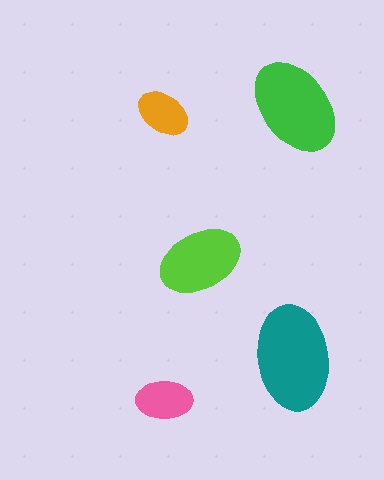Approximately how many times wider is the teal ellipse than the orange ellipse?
About 2 times wider.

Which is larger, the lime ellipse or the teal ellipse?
The teal one.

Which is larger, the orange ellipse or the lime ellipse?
The lime one.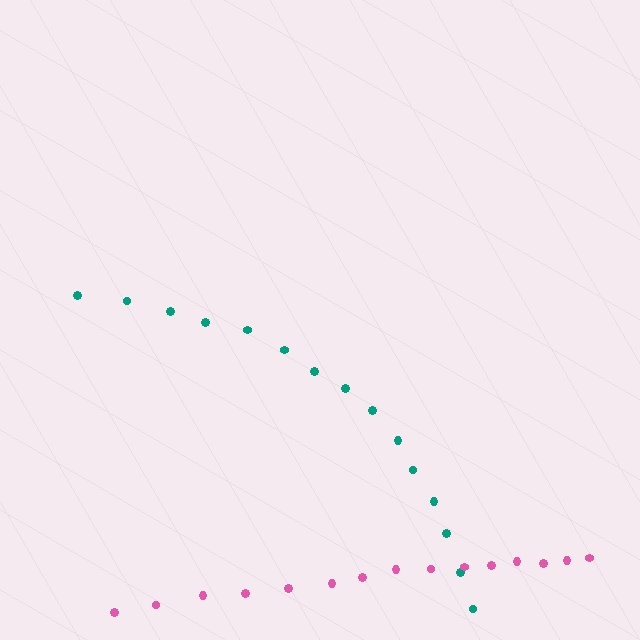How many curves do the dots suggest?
There are 2 distinct paths.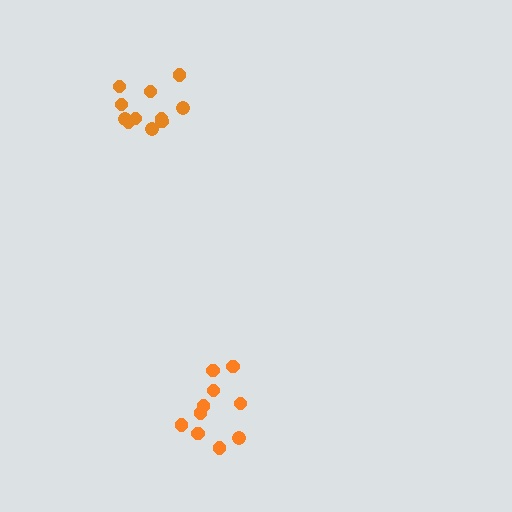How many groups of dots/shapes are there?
There are 2 groups.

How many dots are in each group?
Group 1: 10 dots, Group 2: 11 dots (21 total).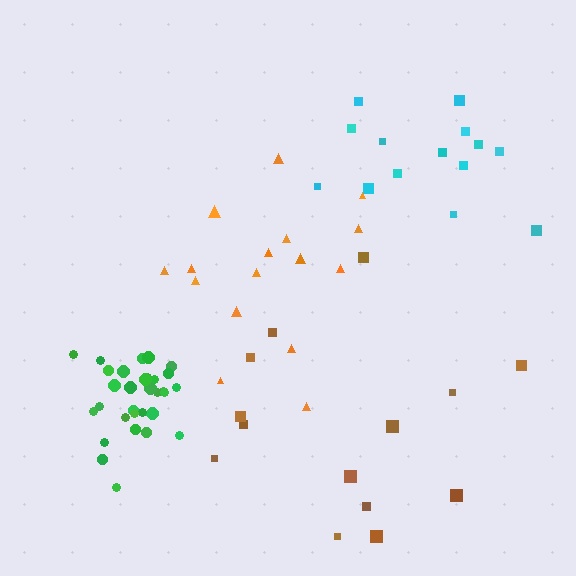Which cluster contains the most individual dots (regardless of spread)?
Green (31).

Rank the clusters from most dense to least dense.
green, orange, brown, cyan.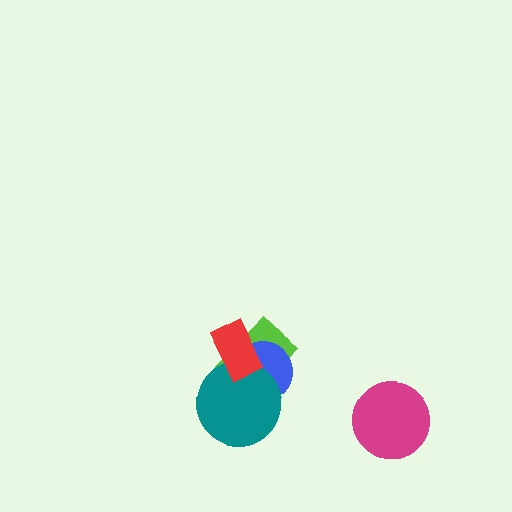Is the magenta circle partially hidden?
No, no other shape covers it.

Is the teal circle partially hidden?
Yes, it is partially covered by another shape.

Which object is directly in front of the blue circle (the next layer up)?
The teal circle is directly in front of the blue circle.